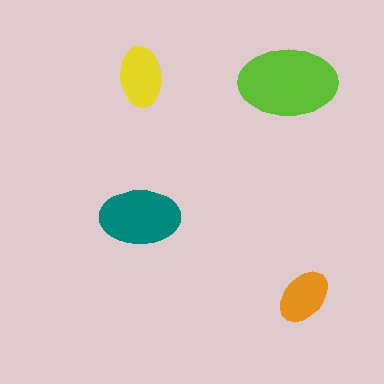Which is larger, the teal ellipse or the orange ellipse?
The teal one.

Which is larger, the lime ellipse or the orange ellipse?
The lime one.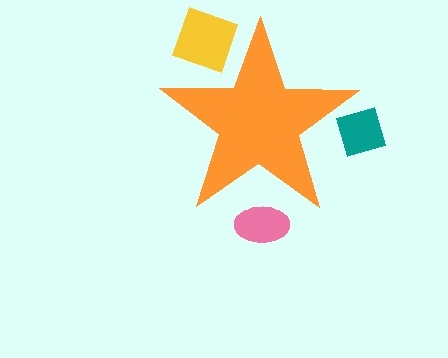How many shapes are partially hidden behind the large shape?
3 shapes are partially hidden.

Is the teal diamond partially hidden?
Yes, the teal diamond is partially hidden behind the orange star.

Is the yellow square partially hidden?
Yes, the yellow square is partially hidden behind the orange star.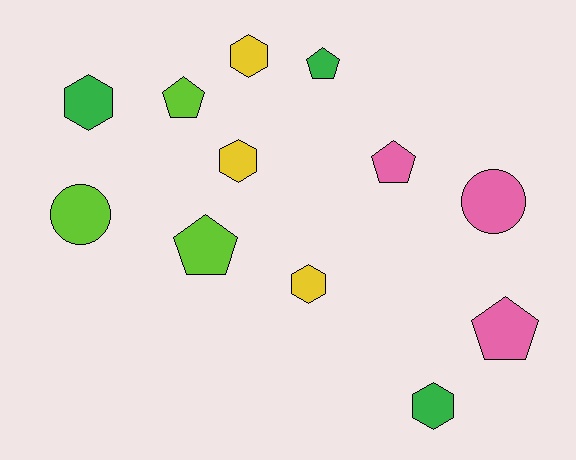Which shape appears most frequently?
Hexagon, with 5 objects.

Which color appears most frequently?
Pink, with 3 objects.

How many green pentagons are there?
There is 1 green pentagon.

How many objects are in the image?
There are 12 objects.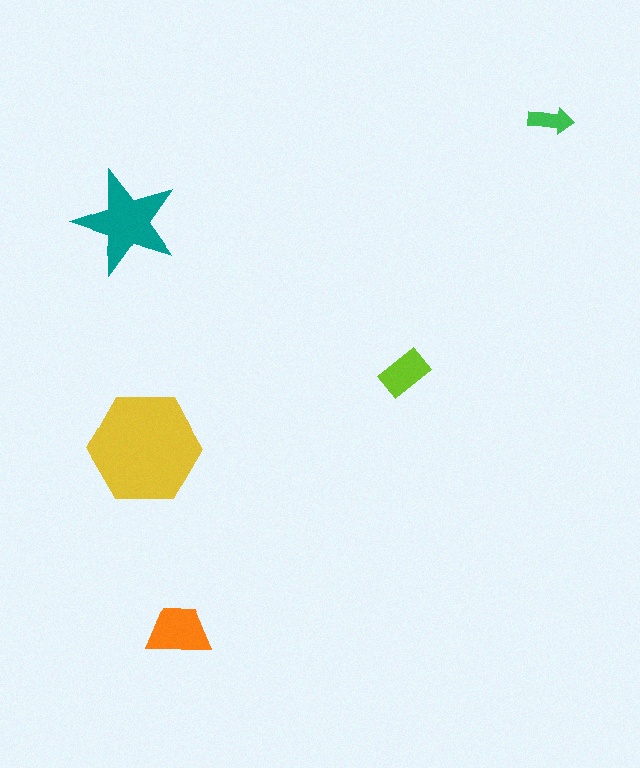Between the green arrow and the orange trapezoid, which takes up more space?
The orange trapezoid.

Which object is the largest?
The yellow hexagon.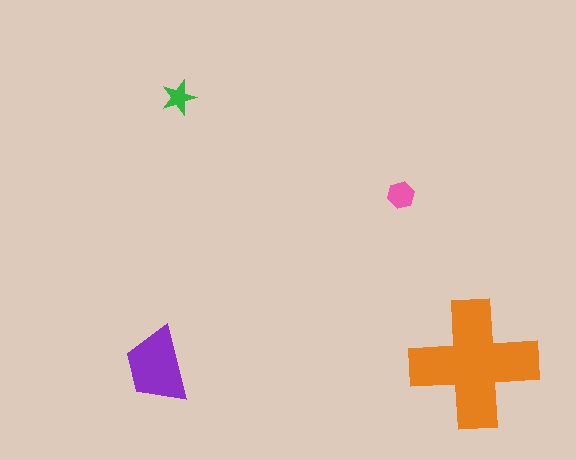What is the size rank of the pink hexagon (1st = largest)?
3rd.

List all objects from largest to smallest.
The orange cross, the purple trapezoid, the pink hexagon, the green star.